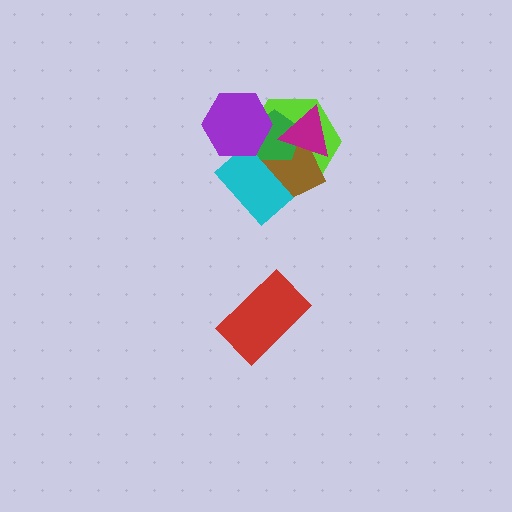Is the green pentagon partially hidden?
Yes, it is partially covered by another shape.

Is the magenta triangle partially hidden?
No, no other shape covers it.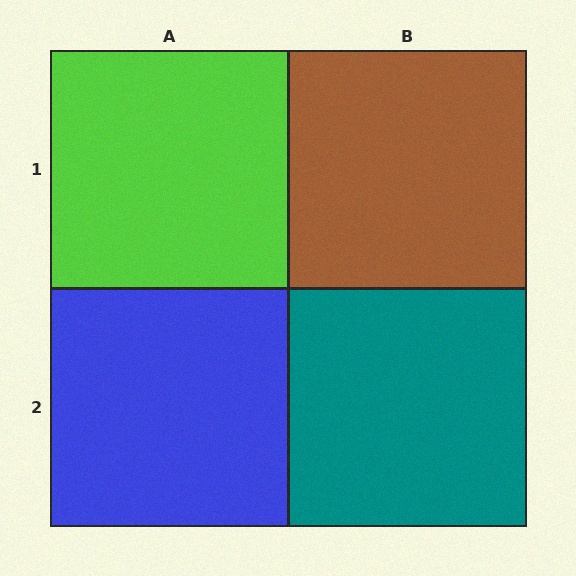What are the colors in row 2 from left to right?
Blue, teal.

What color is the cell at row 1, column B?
Brown.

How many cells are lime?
1 cell is lime.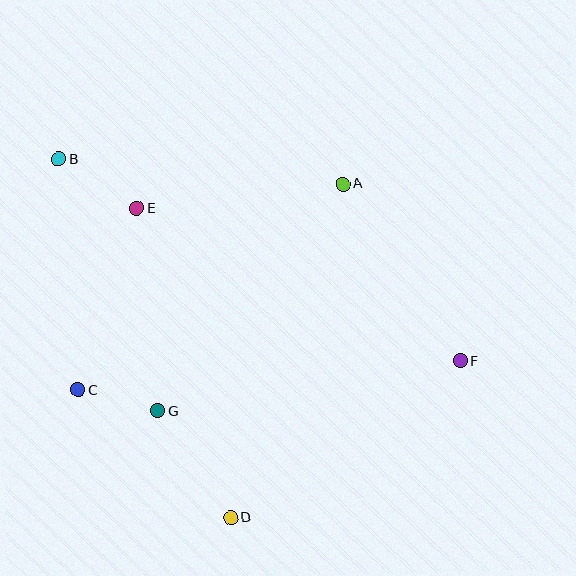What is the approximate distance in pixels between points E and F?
The distance between E and F is approximately 357 pixels.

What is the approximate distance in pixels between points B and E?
The distance between B and E is approximately 92 pixels.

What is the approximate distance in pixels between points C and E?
The distance between C and E is approximately 191 pixels.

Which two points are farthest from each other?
Points B and F are farthest from each other.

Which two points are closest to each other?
Points C and G are closest to each other.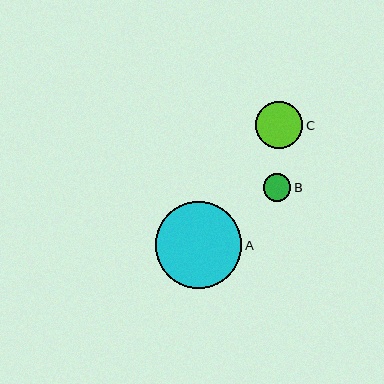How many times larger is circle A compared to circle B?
Circle A is approximately 3.2 times the size of circle B.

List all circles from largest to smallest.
From largest to smallest: A, C, B.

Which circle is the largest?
Circle A is the largest with a size of approximately 86 pixels.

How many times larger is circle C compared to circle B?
Circle C is approximately 1.7 times the size of circle B.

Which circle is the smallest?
Circle B is the smallest with a size of approximately 27 pixels.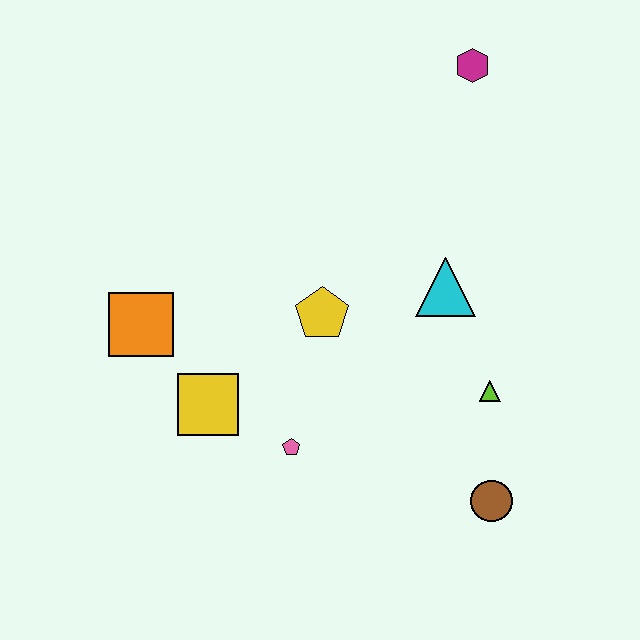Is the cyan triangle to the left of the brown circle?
Yes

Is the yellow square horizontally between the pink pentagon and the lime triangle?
No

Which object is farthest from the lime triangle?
The orange square is farthest from the lime triangle.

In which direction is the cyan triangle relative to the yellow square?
The cyan triangle is to the right of the yellow square.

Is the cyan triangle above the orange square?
Yes